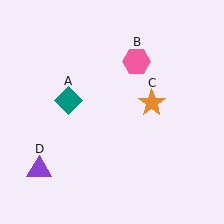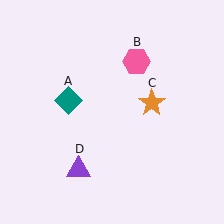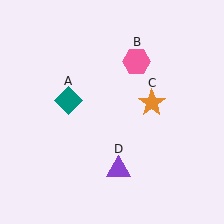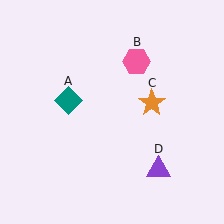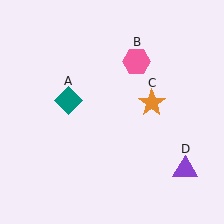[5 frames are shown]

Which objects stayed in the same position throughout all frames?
Teal diamond (object A) and pink hexagon (object B) and orange star (object C) remained stationary.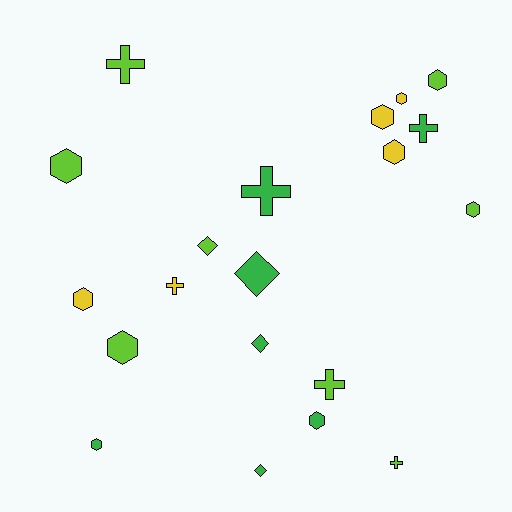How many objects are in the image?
There are 20 objects.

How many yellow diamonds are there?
There are no yellow diamonds.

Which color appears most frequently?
Lime, with 8 objects.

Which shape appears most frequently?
Hexagon, with 10 objects.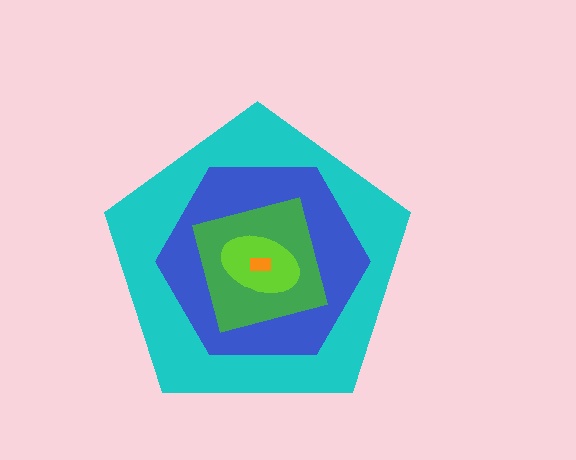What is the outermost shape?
The cyan pentagon.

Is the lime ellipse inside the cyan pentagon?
Yes.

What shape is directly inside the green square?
The lime ellipse.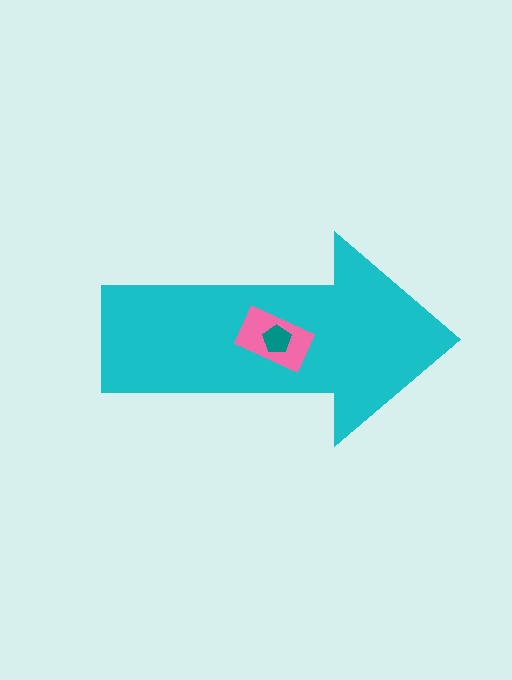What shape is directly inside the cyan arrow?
The pink rectangle.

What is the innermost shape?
The teal pentagon.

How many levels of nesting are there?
3.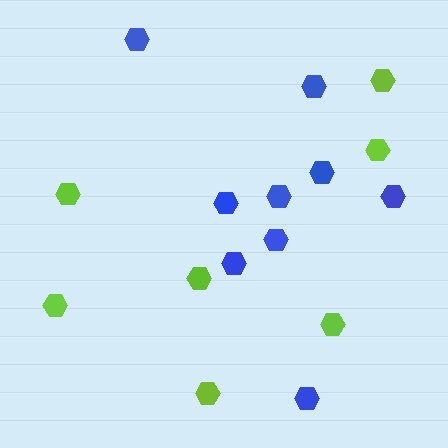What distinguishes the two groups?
There are 2 groups: one group of blue hexagons (9) and one group of lime hexagons (7).